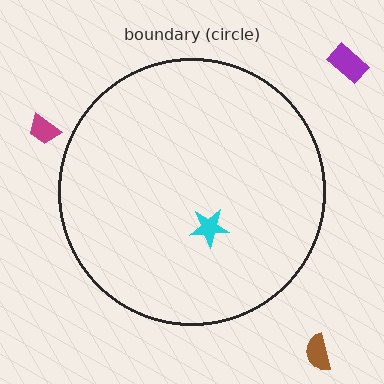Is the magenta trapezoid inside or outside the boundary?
Outside.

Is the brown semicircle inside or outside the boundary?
Outside.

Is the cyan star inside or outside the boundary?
Inside.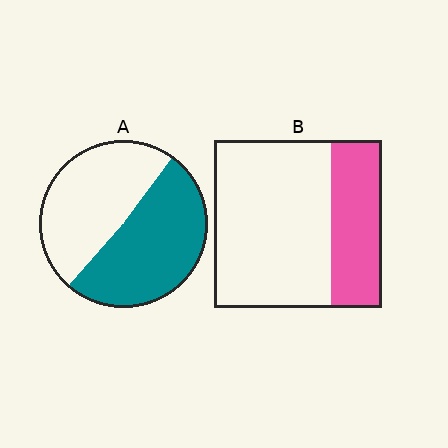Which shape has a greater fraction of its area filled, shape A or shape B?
Shape A.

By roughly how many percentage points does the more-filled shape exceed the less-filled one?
By roughly 20 percentage points (A over B).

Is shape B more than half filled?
No.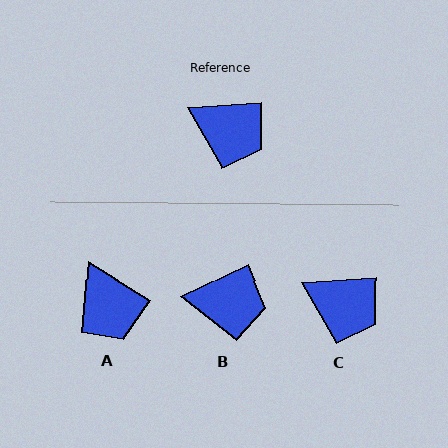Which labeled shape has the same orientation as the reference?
C.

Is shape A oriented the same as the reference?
No, it is off by about 35 degrees.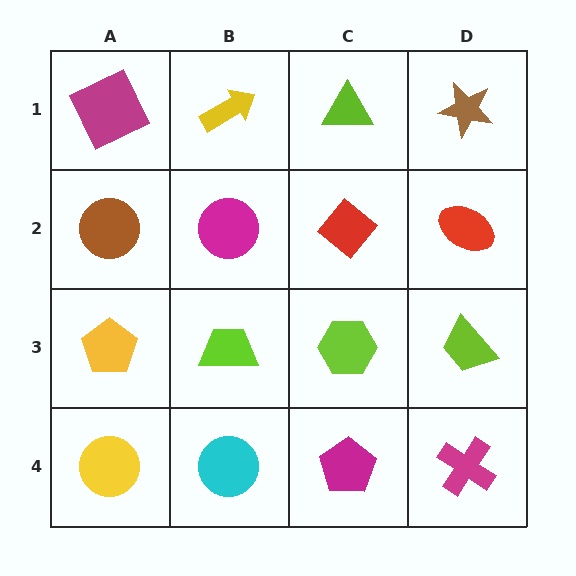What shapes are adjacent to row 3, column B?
A magenta circle (row 2, column B), a cyan circle (row 4, column B), a yellow pentagon (row 3, column A), a lime hexagon (row 3, column C).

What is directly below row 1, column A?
A brown circle.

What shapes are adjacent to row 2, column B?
A yellow arrow (row 1, column B), a lime trapezoid (row 3, column B), a brown circle (row 2, column A), a red diamond (row 2, column C).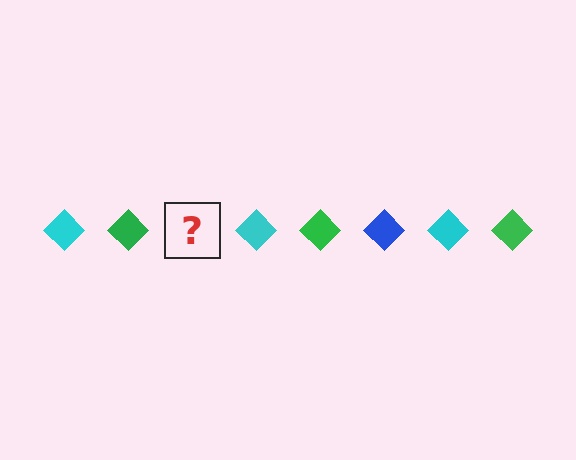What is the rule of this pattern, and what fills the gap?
The rule is that the pattern cycles through cyan, green, blue diamonds. The gap should be filled with a blue diamond.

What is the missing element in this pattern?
The missing element is a blue diamond.